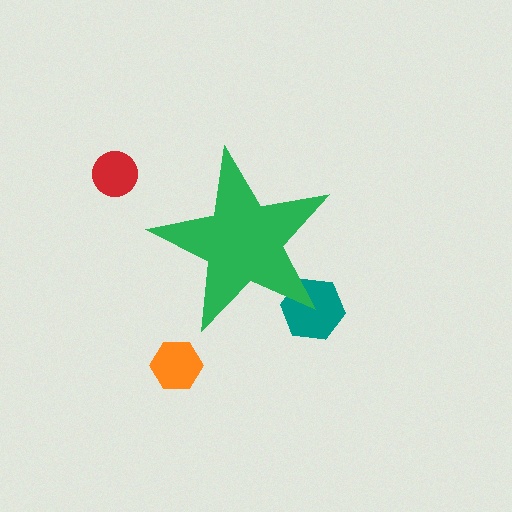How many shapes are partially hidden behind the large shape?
1 shape is partially hidden.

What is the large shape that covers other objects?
A green star.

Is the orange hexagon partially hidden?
No, the orange hexagon is fully visible.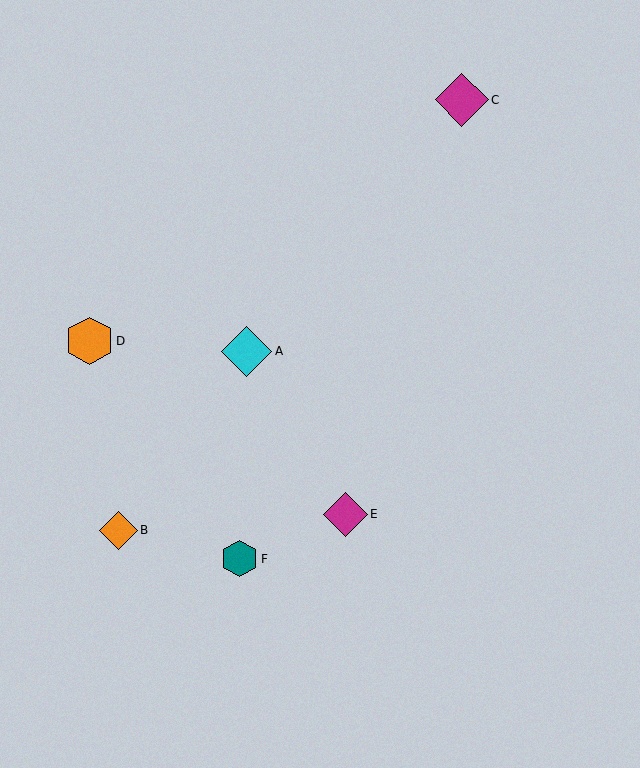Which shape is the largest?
The magenta diamond (labeled C) is the largest.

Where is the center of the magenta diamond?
The center of the magenta diamond is at (462, 100).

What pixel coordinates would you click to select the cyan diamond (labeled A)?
Click at (247, 351) to select the cyan diamond A.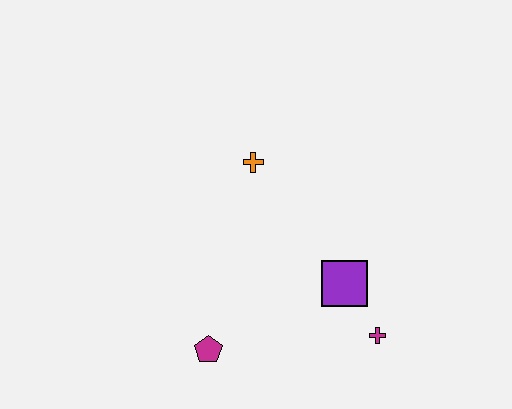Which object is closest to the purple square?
The magenta cross is closest to the purple square.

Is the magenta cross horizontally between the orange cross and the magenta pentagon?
No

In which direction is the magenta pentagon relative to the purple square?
The magenta pentagon is to the left of the purple square.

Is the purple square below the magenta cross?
No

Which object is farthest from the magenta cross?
The orange cross is farthest from the magenta cross.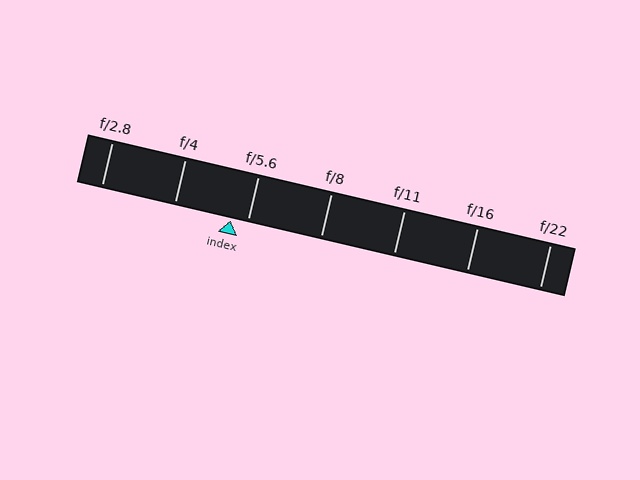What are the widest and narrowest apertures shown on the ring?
The widest aperture shown is f/2.8 and the narrowest is f/22.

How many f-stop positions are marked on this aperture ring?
There are 7 f-stop positions marked.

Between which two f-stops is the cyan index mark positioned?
The index mark is between f/4 and f/5.6.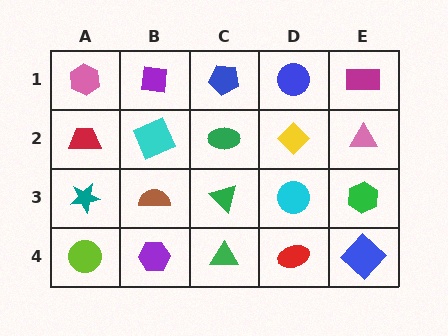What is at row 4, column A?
A lime circle.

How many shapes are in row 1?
5 shapes.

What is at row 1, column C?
A blue pentagon.